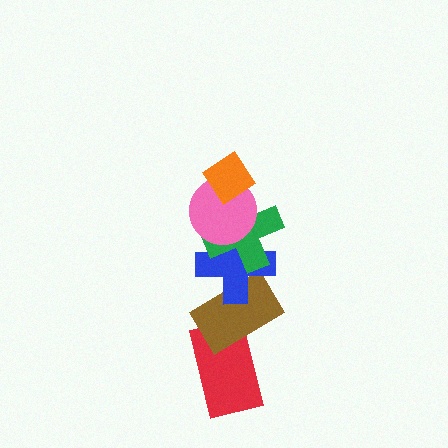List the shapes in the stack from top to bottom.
From top to bottom: the orange diamond, the pink circle, the green cross, the blue cross, the brown rectangle, the red rectangle.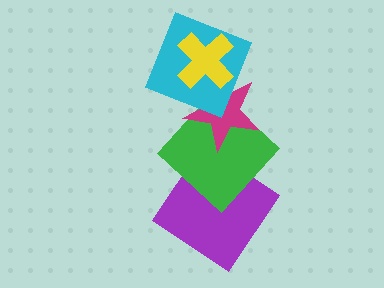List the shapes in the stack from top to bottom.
From top to bottom: the yellow cross, the cyan square, the magenta star, the green diamond, the purple diamond.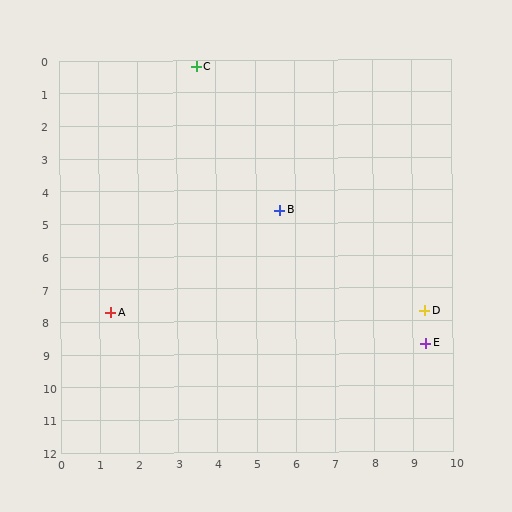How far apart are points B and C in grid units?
Points B and C are about 4.9 grid units apart.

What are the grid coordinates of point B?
Point B is at approximately (5.6, 4.6).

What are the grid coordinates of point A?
Point A is at approximately (1.3, 7.7).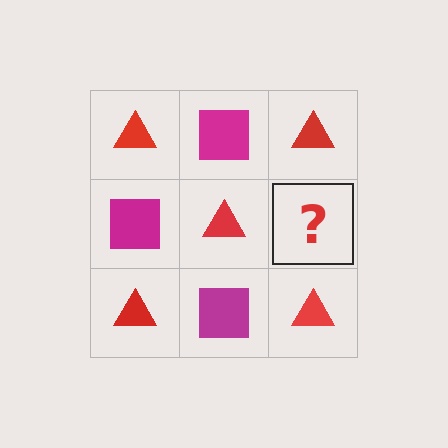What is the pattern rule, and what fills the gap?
The rule is that it alternates red triangle and magenta square in a checkerboard pattern. The gap should be filled with a magenta square.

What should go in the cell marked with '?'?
The missing cell should contain a magenta square.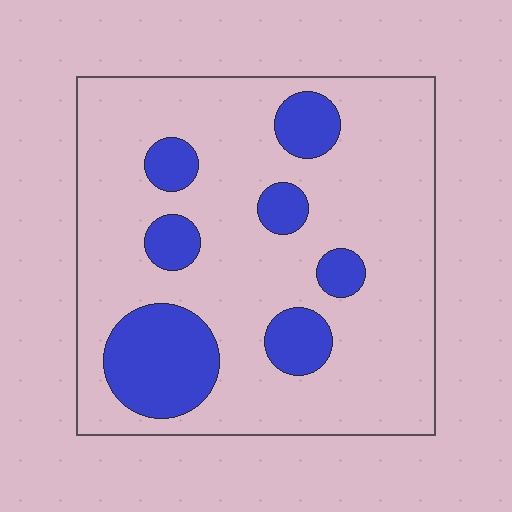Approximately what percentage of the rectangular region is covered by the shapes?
Approximately 20%.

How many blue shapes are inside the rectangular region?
7.